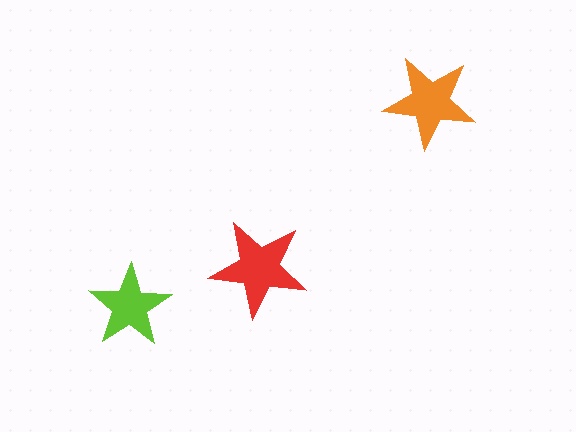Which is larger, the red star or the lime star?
The red one.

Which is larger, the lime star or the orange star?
The orange one.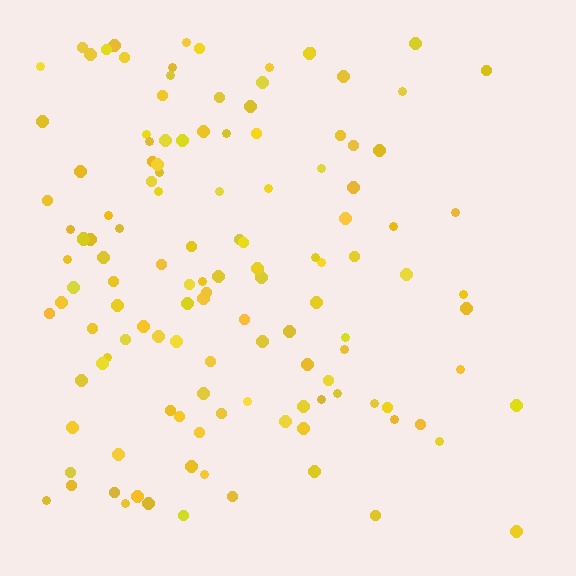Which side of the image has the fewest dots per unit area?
The right.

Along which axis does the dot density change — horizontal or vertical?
Horizontal.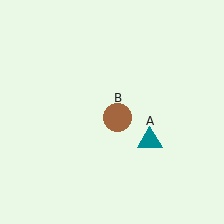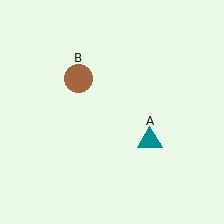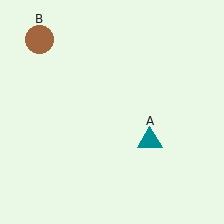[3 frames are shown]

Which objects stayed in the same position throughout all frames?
Teal triangle (object A) remained stationary.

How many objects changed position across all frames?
1 object changed position: brown circle (object B).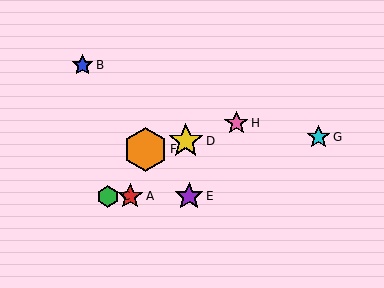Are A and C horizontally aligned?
Yes, both are at y≈196.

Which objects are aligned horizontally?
Objects A, C, E are aligned horizontally.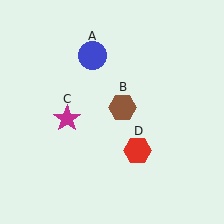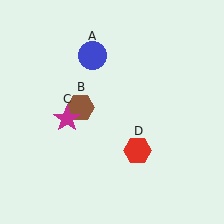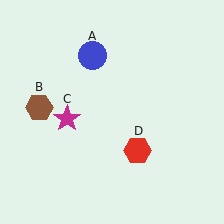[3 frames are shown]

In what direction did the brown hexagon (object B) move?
The brown hexagon (object B) moved left.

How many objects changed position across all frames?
1 object changed position: brown hexagon (object B).